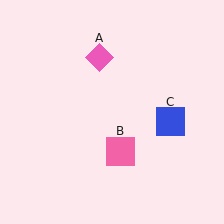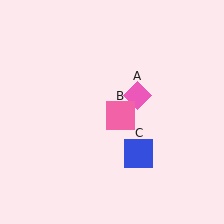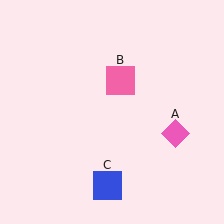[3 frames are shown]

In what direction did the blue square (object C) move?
The blue square (object C) moved down and to the left.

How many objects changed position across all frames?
3 objects changed position: pink diamond (object A), pink square (object B), blue square (object C).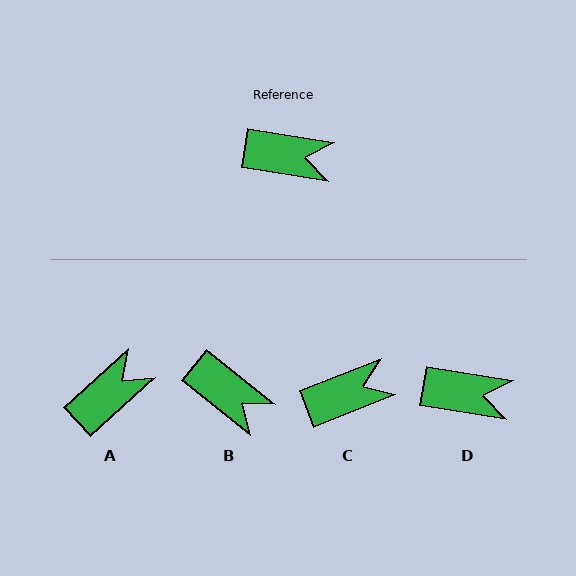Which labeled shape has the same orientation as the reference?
D.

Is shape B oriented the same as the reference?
No, it is off by about 30 degrees.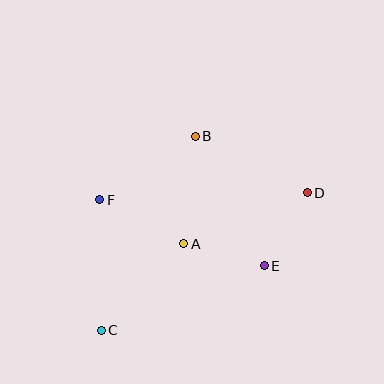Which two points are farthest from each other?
Points C and D are farthest from each other.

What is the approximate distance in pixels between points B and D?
The distance between B and D is approximately 126 pixels.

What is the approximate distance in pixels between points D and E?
The distance between D and E is approximately 85 pixels.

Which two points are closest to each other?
Points A and E are closest to each other.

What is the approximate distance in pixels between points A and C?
The distance between A and C is approximately 120 pixels.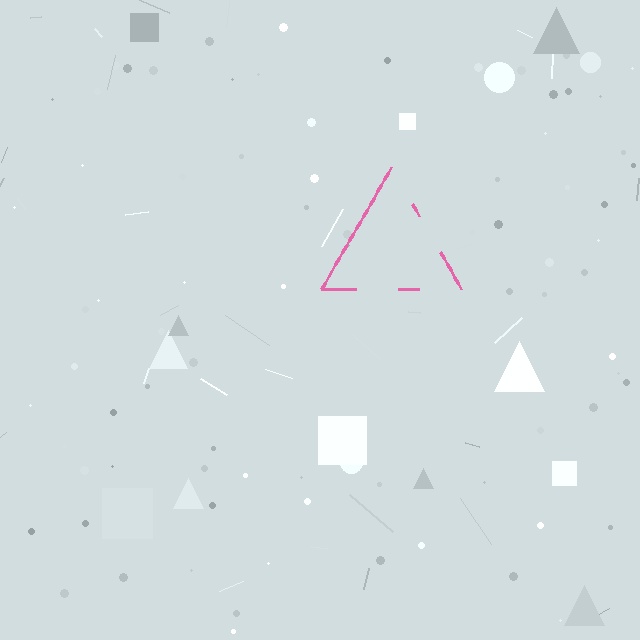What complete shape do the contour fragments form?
The contour fragments form a triangle.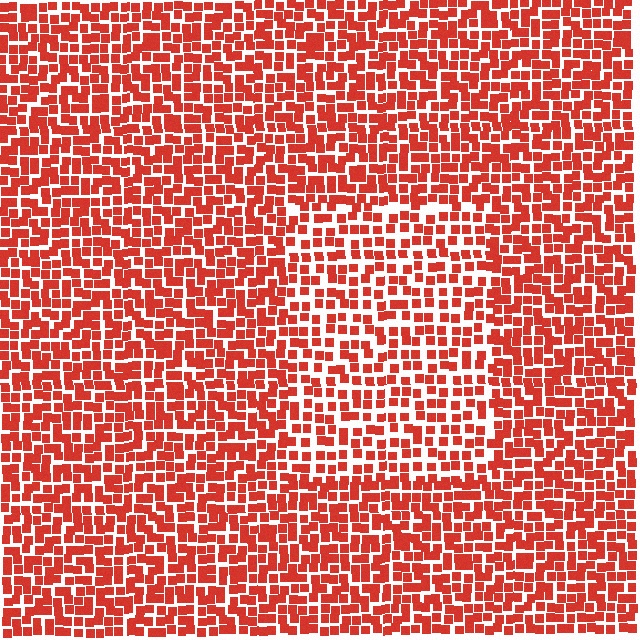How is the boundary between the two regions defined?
The boundary is defined by a change in element density (approximately 1.5x ratio). All elements are the same color, size, and shape.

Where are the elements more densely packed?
The elements are more densely packed outside the rectangle boundary.